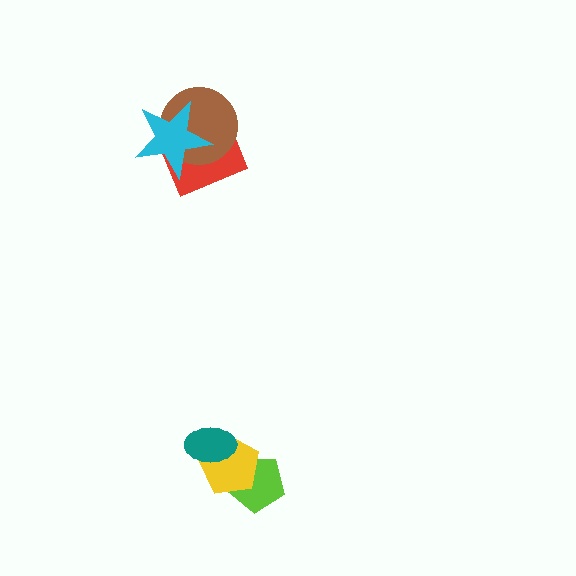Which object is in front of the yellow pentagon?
The teal ellipse is in front of the yellow pentagon.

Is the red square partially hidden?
Yes, it is partially covered by another shape.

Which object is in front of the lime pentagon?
The yellow pentagon is in front of the lime pentagon.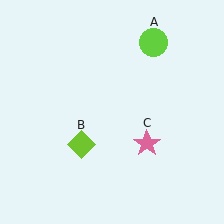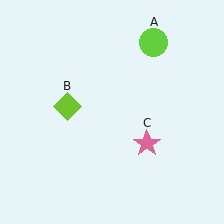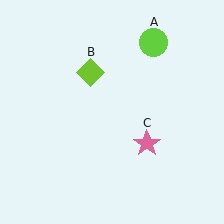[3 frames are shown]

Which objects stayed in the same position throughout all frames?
Lime circle (object A) and pink star (object C) remained stationary.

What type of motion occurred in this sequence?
The lime diamond (object B) rotated clockwise around the center of the scene.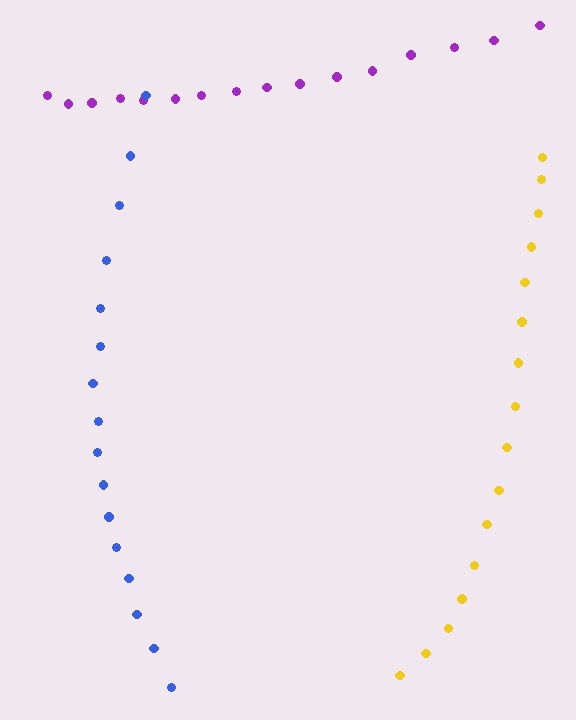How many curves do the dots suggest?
There are 3 distinct paths.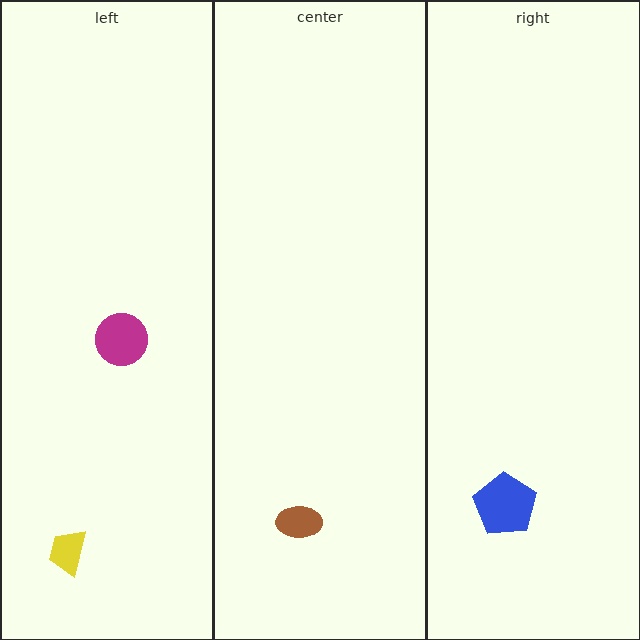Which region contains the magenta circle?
The left region.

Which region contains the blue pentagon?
The right region.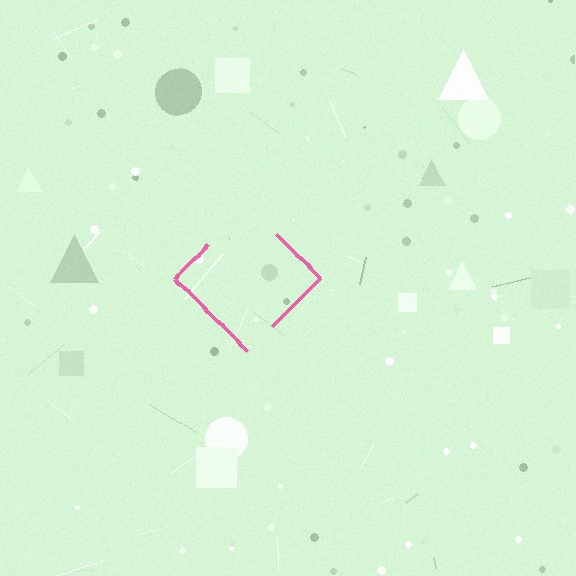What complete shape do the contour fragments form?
The contour fragments form a diamond.